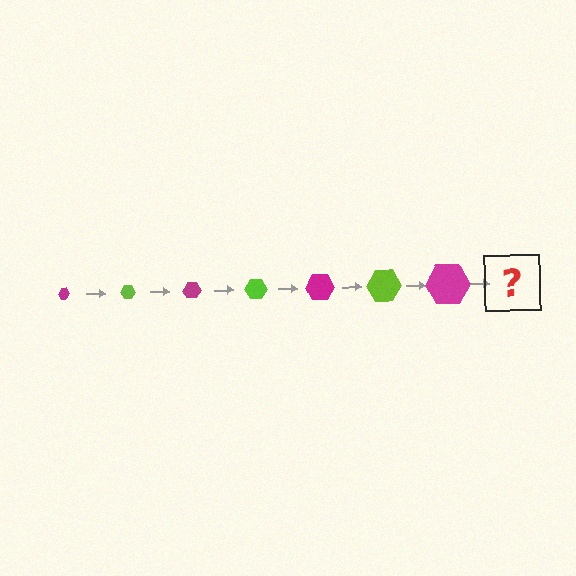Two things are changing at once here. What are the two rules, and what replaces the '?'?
The two rules are that the hexagon grows larger each step and the color cycles through magenta and lime. The '?' should be a lime hexagon, larger than the previous one.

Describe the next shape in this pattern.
It should be a lime hexagon, larger than the previous one.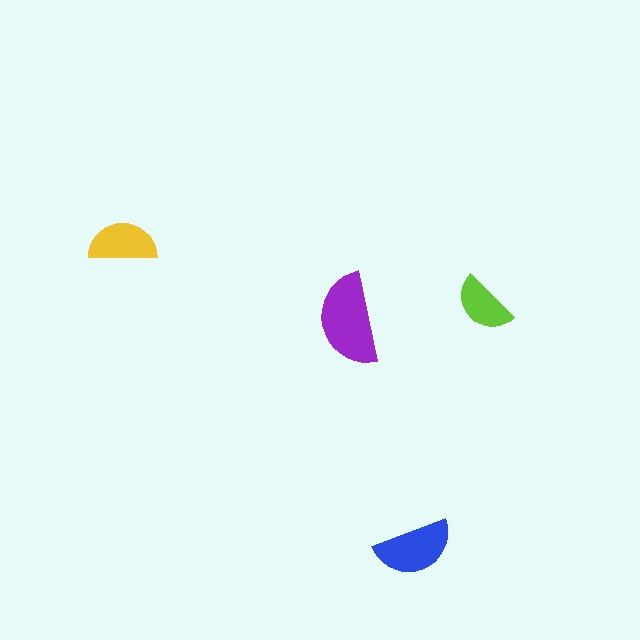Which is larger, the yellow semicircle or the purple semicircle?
The purple one.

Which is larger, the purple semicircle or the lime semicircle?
The purple one.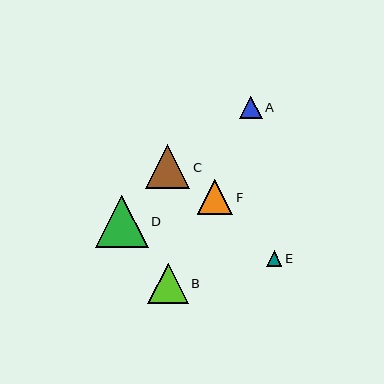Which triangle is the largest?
Triangle D is the largest with a size of approximately 53 pixels.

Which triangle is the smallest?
Triangle E is the smallest with a size of approximately 15 pixels.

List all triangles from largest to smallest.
From largest to smallest: D, C, B, F, A, E.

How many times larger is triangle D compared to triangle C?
Triangle D is approximately 1.2 times the size of triangle C.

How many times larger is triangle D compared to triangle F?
Triangle D is approximately 1.5 times the size of triangle F.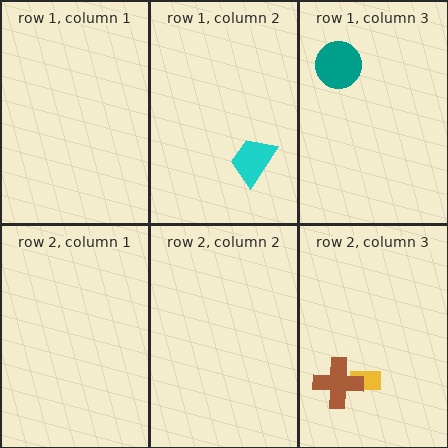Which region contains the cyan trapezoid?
The row 1, column 2 region.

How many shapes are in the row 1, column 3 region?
1.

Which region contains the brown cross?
The row 2, column 3 region.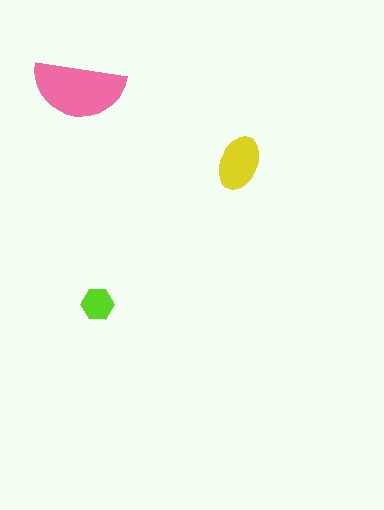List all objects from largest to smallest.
The pink semicircle, the yellow ellipse, the lime hexagon.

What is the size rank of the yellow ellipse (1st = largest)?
2nd.